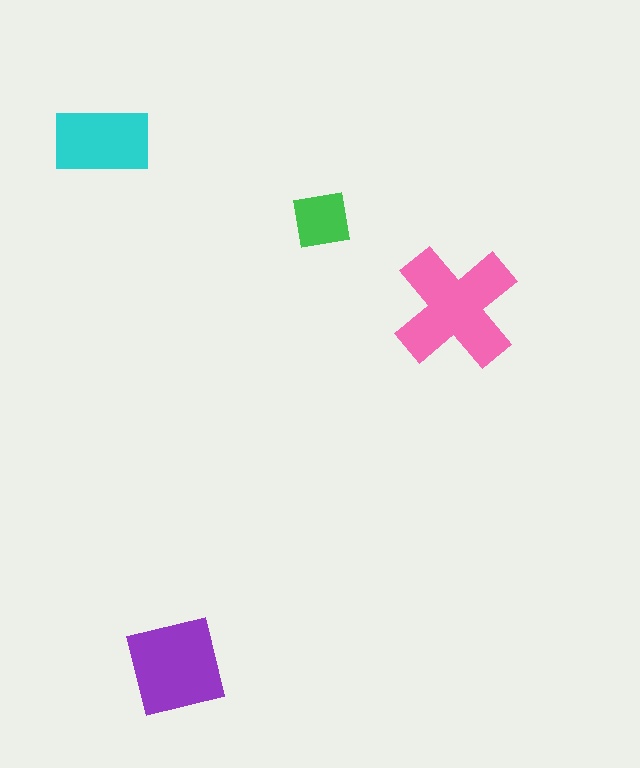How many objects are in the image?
There are 4 objects in the image.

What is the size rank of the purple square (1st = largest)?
2nd.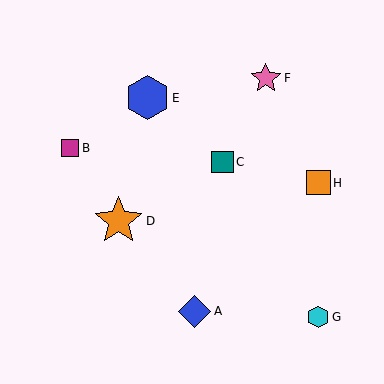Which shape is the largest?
The orange star (labeled D) is the largest.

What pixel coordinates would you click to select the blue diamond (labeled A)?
Click at (195, 311) to select the blue diamond A.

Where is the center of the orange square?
The center of the orange square is at (318, 183).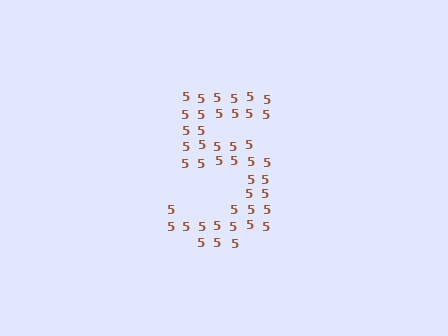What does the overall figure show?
The overall figure shows the digit 5.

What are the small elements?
The small elements are digit 5's.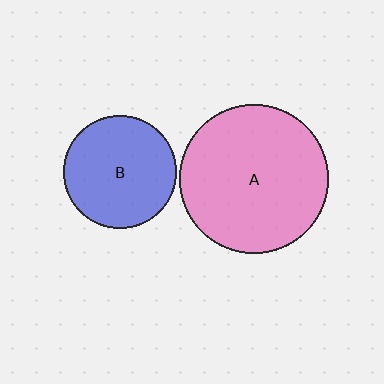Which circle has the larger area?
Circle A (pink).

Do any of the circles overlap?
No, none of the circles overlap.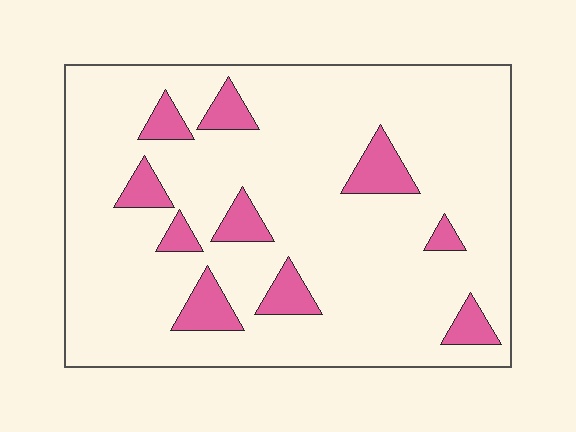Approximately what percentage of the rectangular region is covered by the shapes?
Approximately 15%.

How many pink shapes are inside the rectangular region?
10.